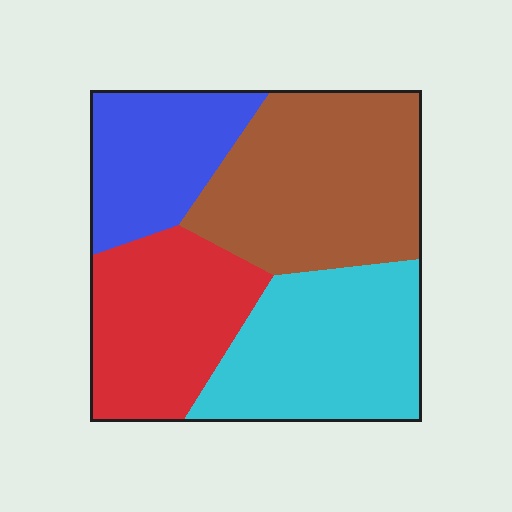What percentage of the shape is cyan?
Cyan covers about 25% of the shape.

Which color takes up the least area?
Blue, at roughly 20%.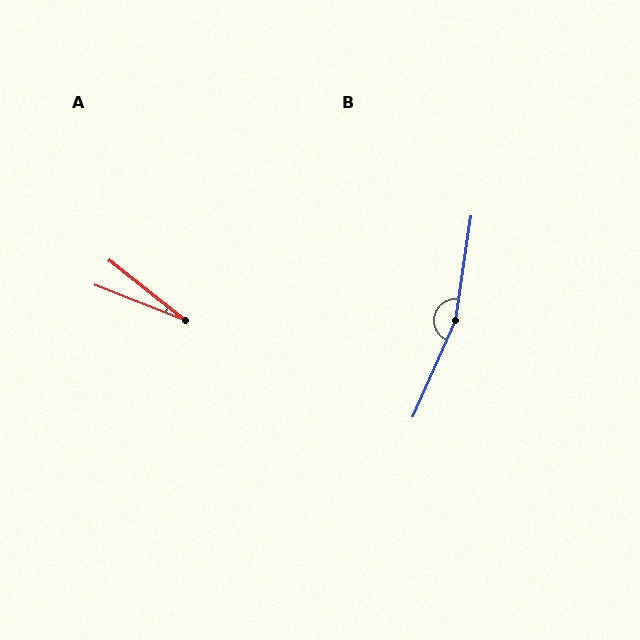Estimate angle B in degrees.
Approximately 165 degrees.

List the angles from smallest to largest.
A (17°), B (165°).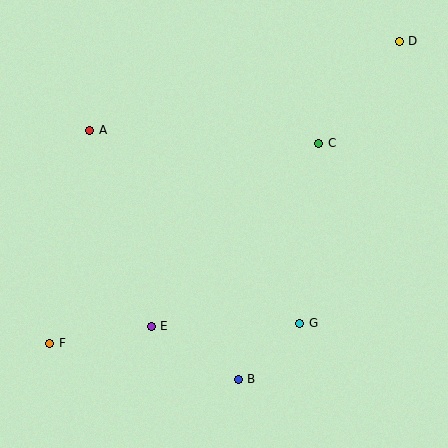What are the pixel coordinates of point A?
Point A is at (90, 130).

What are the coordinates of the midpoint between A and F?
The midpoint between A and F is at (70, 237).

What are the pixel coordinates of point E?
Point E is at (151, 326).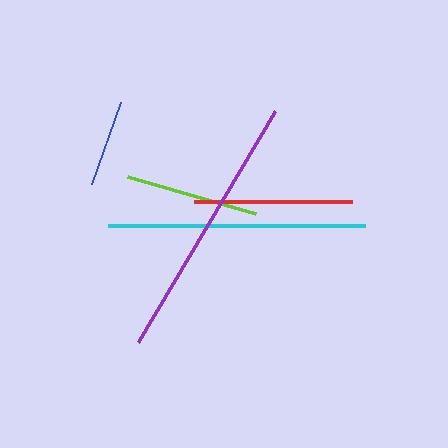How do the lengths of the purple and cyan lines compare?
The purple and cyan lines are approximately the same length.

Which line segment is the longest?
The purple line is the longest at approximately 269 pixels.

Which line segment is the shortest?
The blue line is the shortest at approximately 87 pixels.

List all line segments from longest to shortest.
From longest to shortest: purple, cyan, red, lime, blue.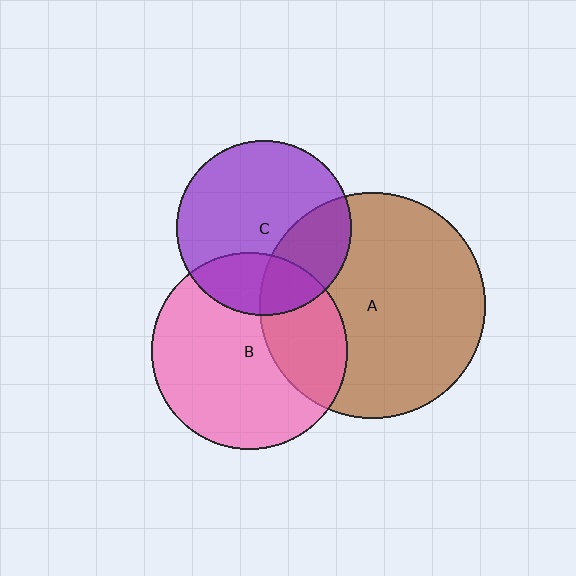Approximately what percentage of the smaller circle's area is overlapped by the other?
Approximately 25%.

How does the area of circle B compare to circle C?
Approximately 1.3 times.